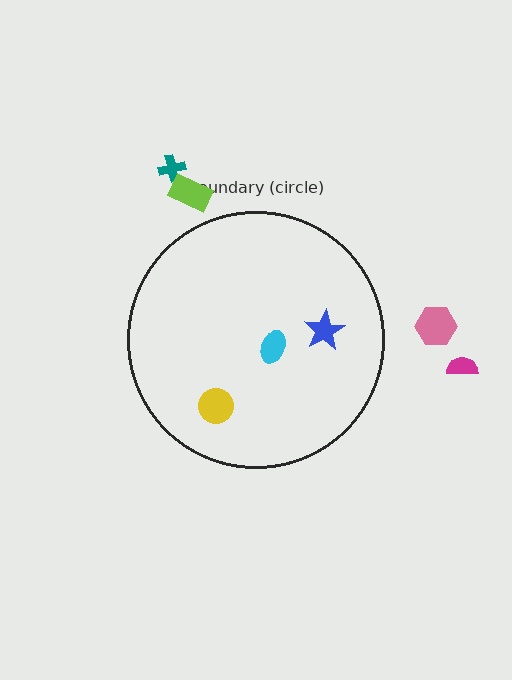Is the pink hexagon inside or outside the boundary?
Outside.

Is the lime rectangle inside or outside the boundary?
Outside.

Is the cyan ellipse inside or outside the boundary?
Inside.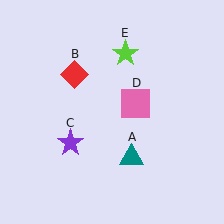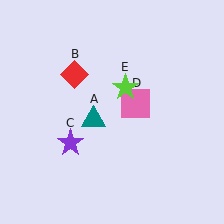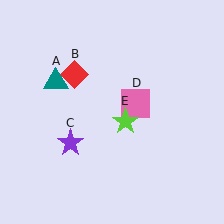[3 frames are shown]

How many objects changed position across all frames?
2 objects changed position: teal triangle (object A), lime star (object E).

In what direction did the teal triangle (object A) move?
The teal triangle (object A) moved up and to the left.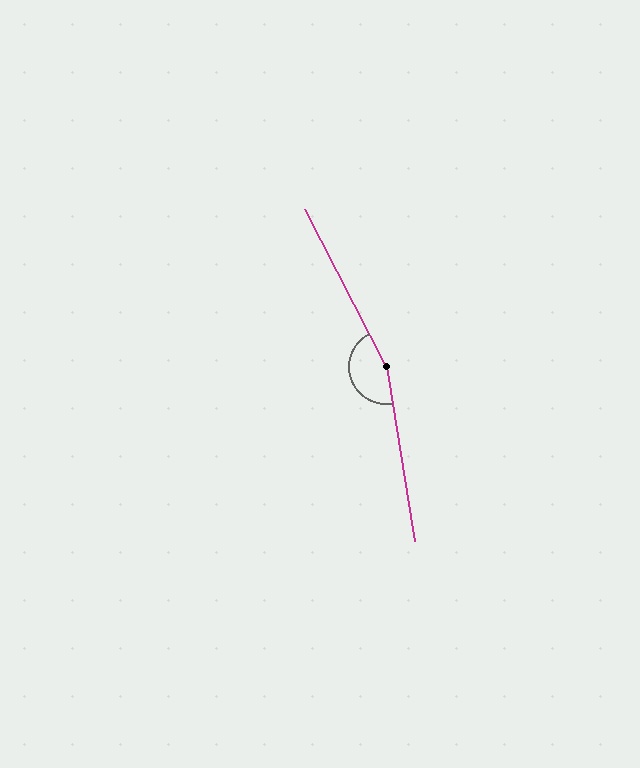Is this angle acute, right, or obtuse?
It is obtuse.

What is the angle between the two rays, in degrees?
Approximately 162 degrees.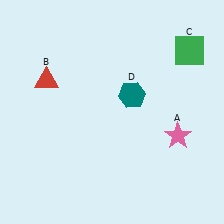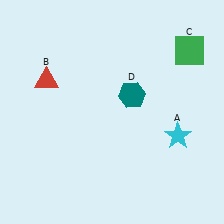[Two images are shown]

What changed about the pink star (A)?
In Image 1, A is pink. In Image 2, it changed to cyan.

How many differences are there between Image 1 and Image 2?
There is 1 difference between the two images.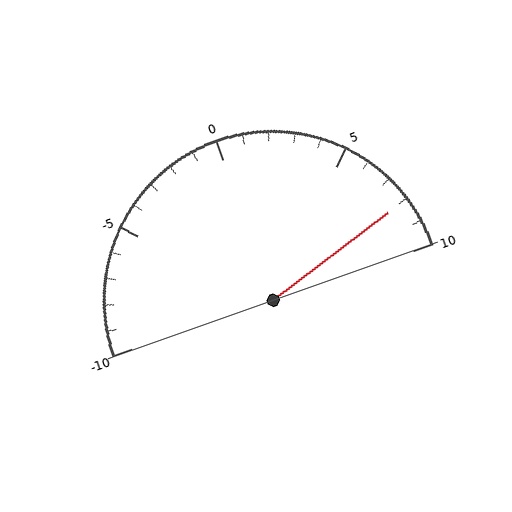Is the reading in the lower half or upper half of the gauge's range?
The reading is in the upper half of the range (-10 to 10).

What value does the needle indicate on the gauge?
The needle indicates approximately 8.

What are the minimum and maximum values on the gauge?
The gauge ranges from -10 to 10.